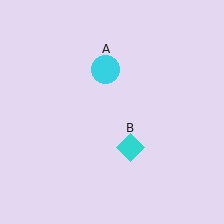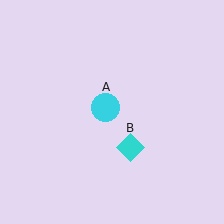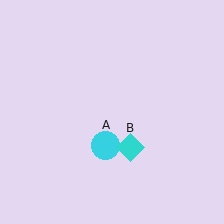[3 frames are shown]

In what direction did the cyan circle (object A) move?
The cyan circle (object A) moved down.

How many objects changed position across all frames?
1 object changed position: cyan circle (object A).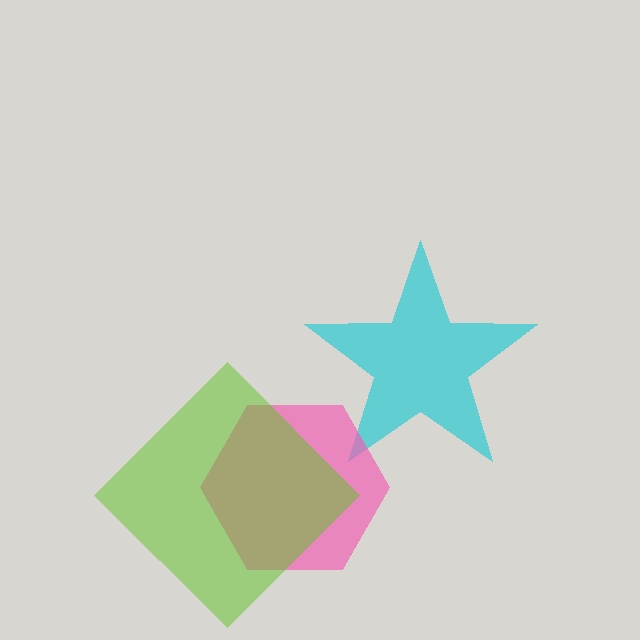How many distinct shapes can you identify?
There are 3 distinct shapes: a cyan star, a pink hexagon, a lime diamond.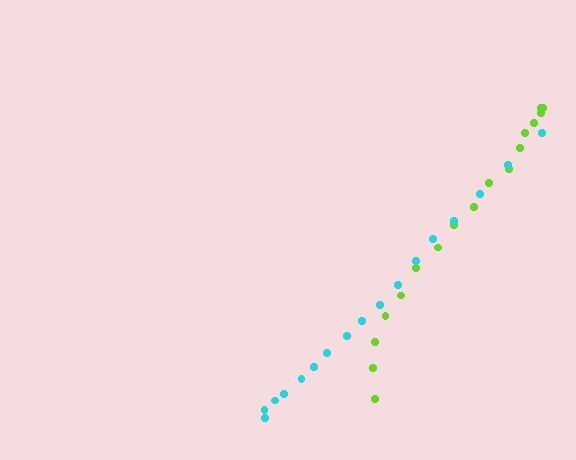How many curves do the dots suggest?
There are 2 distinct paths.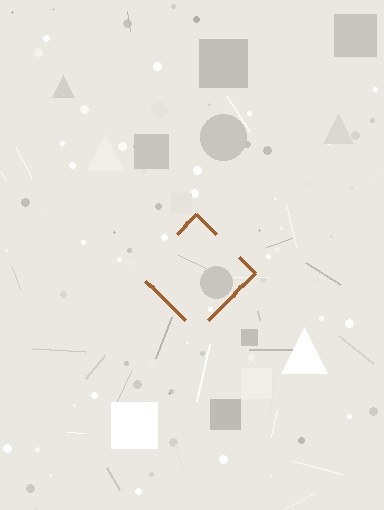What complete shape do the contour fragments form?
The contour fragments form a diamond.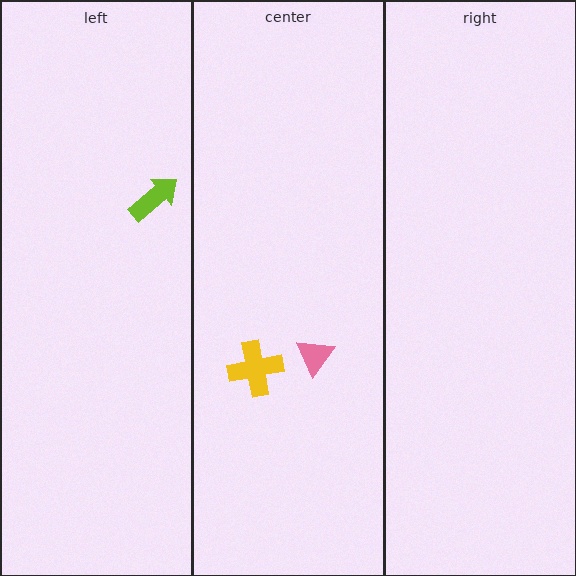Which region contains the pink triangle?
The center region.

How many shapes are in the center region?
2.